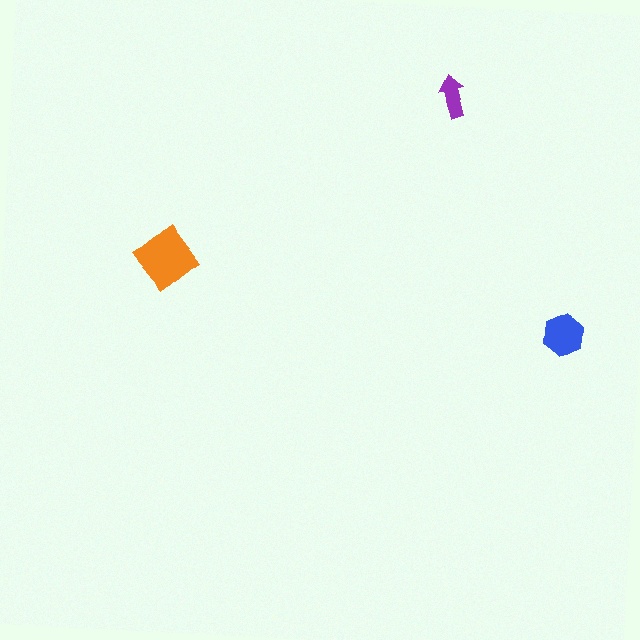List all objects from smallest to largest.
The purple arrow, the blue hexagon, the orange diamond.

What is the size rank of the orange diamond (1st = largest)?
1st.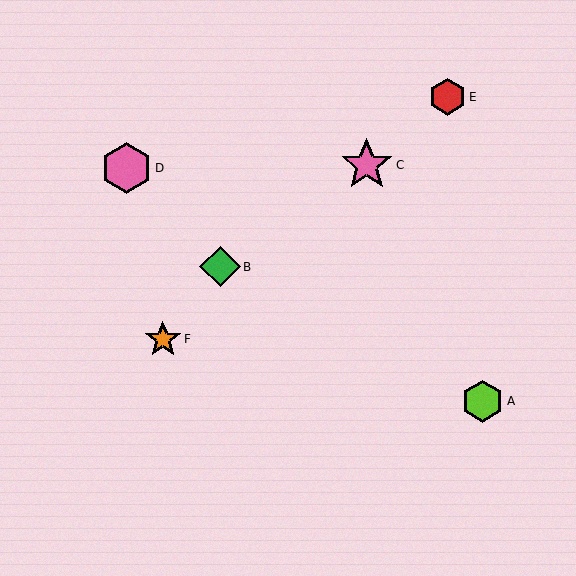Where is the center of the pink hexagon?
The center of the pink hexagon is at (127, 168).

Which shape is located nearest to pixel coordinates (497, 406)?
The lime hexagon (labeled A) at (483, 401) is nearest to that location.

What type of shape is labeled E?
Shape E is a red hexagon.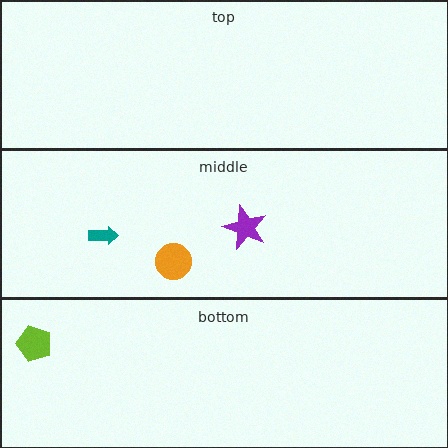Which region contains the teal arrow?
The middle region.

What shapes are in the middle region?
The orange circle, the teal arrow, the purple star.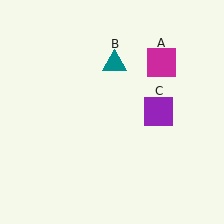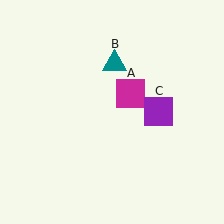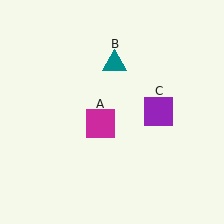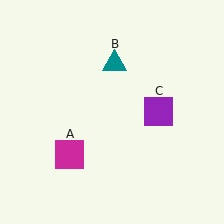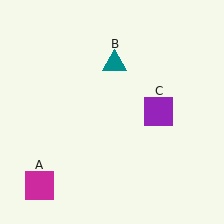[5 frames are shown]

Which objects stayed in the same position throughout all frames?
Teal triangle (object B) and purple square (object C) remained stationary.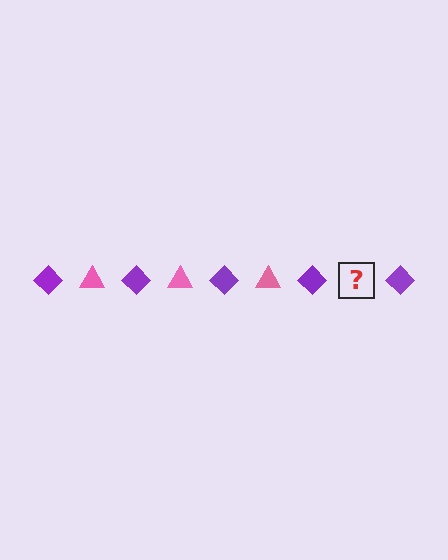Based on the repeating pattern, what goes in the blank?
The blank should be a pink triangle.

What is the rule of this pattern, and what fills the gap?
The rule is that the pattern alternates between purple diamond and pink triangle. The gap should be filled with a pink triangle.